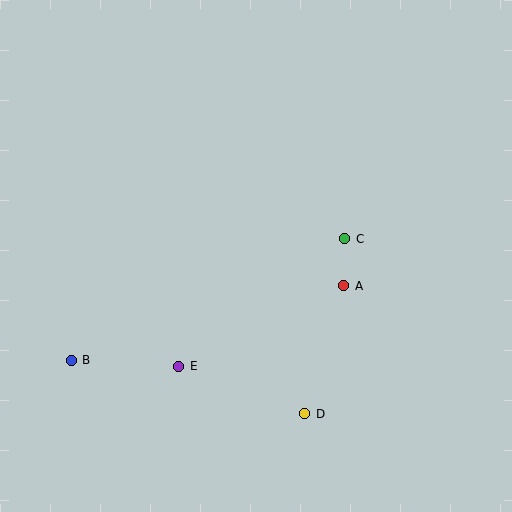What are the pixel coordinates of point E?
Point E is at (179, 366).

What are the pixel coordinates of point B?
Point B is at (71, 360).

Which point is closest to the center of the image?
Point C at (345, 239) is closest to the center.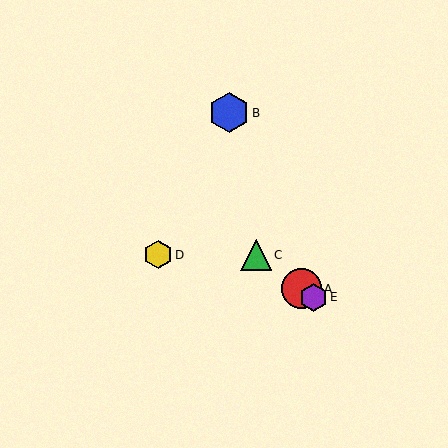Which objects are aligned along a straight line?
Objects A, C, E are aligned along a straight line.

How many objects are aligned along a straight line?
3 objects (A, C, E) are aligned along a straight line.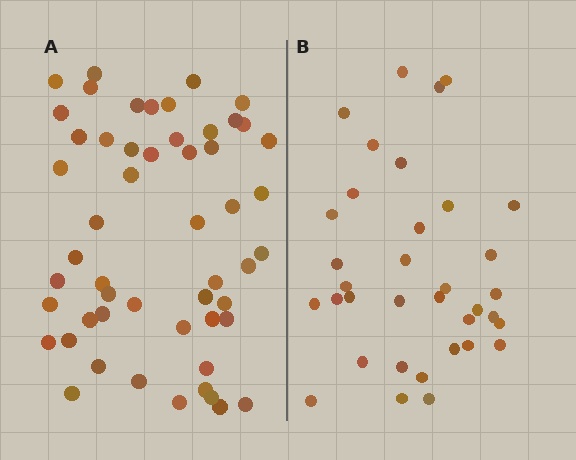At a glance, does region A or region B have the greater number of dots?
Region A (the left region) has more dots.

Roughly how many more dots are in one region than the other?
Region A has approximately 20 more dots than region B.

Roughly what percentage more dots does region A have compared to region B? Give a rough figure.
About 50% more.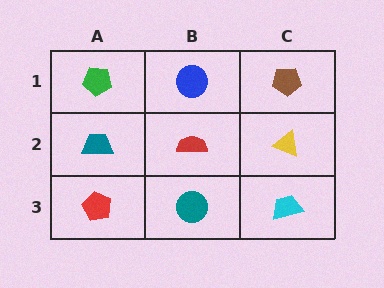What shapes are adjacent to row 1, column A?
A teal trapezoid (row 2, column A), a blue circle (row 1, column B).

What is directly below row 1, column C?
A yellow triangle.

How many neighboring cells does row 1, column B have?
3.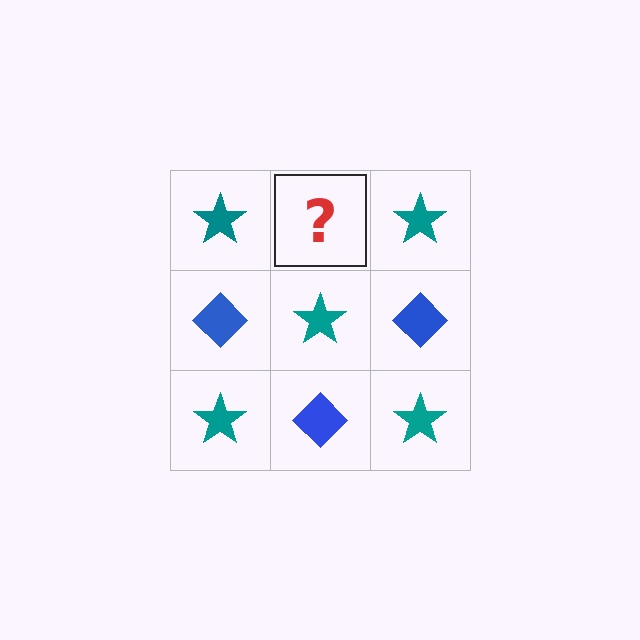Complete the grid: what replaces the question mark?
The question mark should be replaced with a blue diamond.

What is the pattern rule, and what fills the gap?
The rule is that it alternates teal star and blue diamond in a checkerboard pattern. The gap should be filled with a blue diamond.